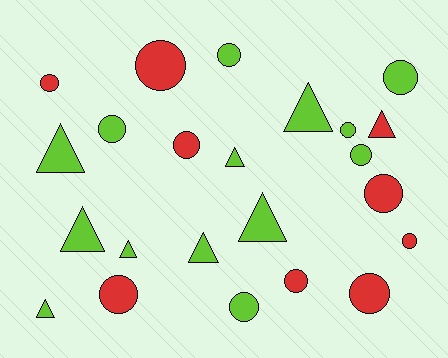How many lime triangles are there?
There are 8 lime triangles.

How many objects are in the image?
There are 23 objects.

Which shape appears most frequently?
Circle, with 14 objects.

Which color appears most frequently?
Lime, with 14 objects.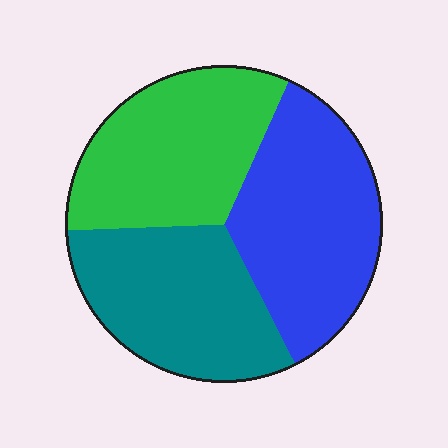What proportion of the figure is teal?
Teal takes up about one third (1/3) of the figure.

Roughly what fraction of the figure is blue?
Blue takes up between a third and a half of the figure.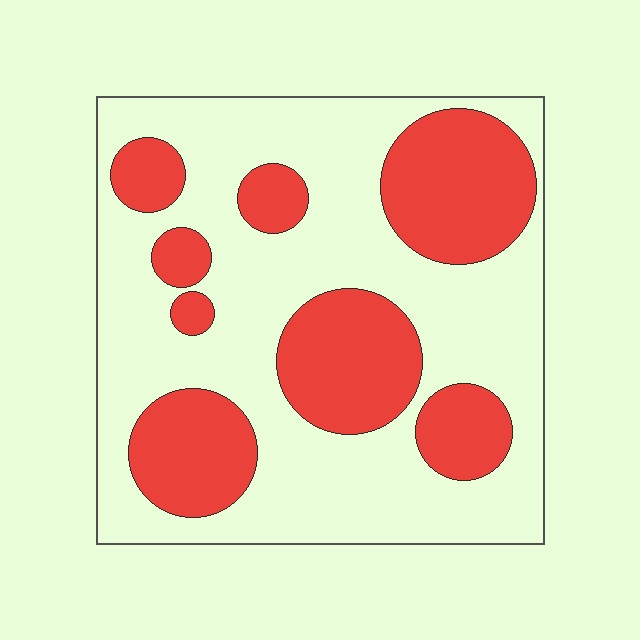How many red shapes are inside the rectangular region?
8.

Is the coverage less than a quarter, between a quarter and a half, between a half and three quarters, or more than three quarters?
Between a quarter and a half.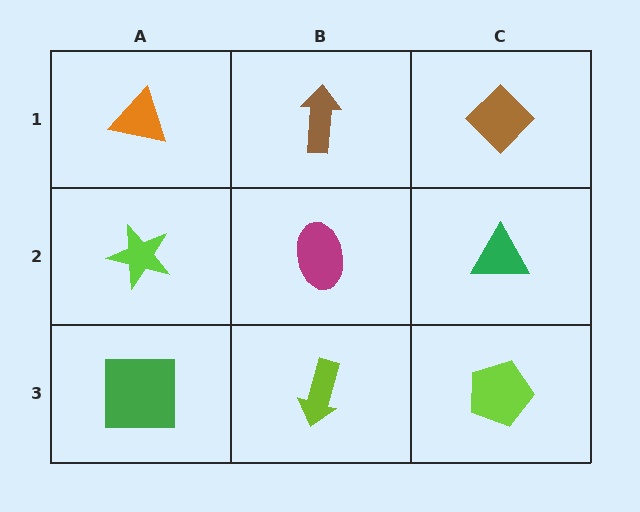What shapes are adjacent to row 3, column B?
A magenta ellipse (row 2, column B), a green square (row 3, column A), a lime pentagon (row 3, column C).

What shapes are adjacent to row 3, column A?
A lime star (row 2, column A), a lime arrow (row 3, column B).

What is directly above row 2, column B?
A brown arrow.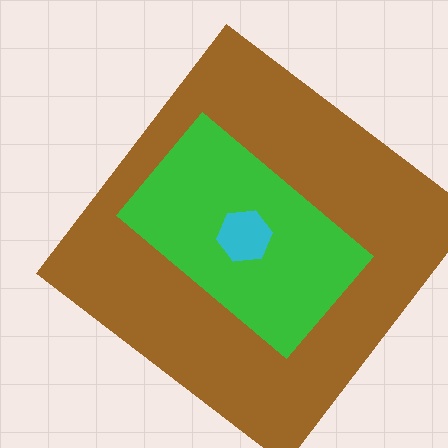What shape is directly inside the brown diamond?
The green rectangle.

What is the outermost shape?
The brown diamond.